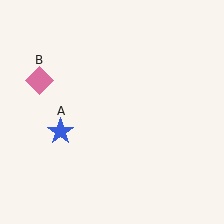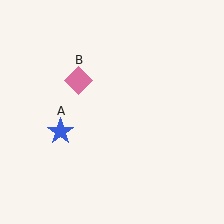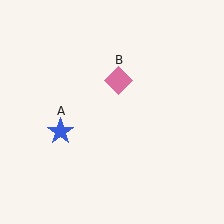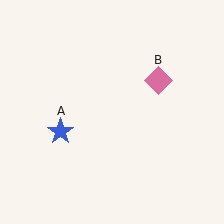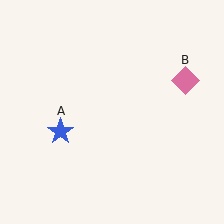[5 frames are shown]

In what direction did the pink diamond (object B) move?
The pink diamond (object B) moved right.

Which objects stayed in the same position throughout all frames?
Blue star (object A) remained stationary.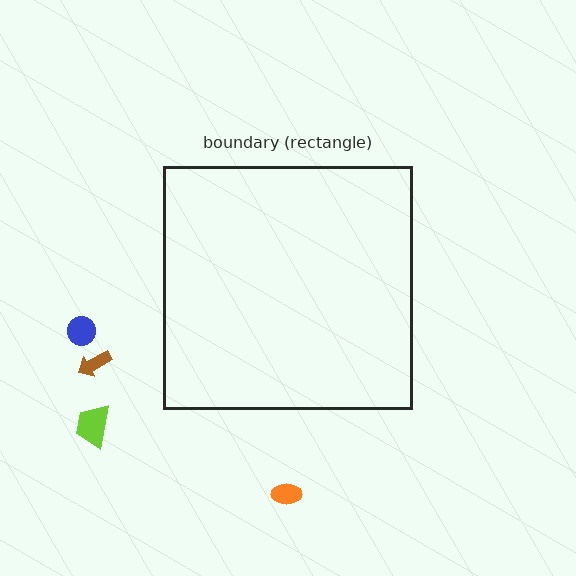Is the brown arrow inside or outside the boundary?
Outside.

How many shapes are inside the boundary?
0 inside, 4 outside.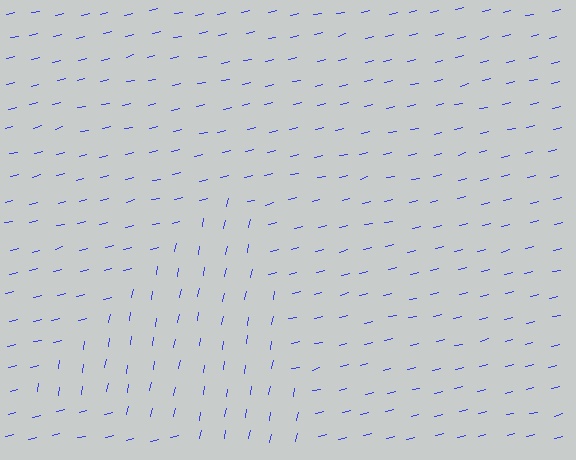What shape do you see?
I see a triangle.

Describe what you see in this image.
The image is filled with small blue line segments. A triangle region in the image has lines oriented differently from the surrounding lines, creating a visible texture boundary.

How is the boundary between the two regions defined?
The boundary is defined purely by a change in line orientation (approximately 66 degrees difference). All lines are the same color and thickness.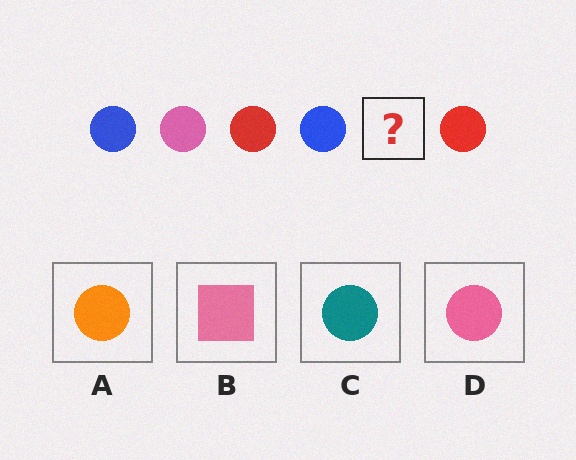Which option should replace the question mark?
Option D.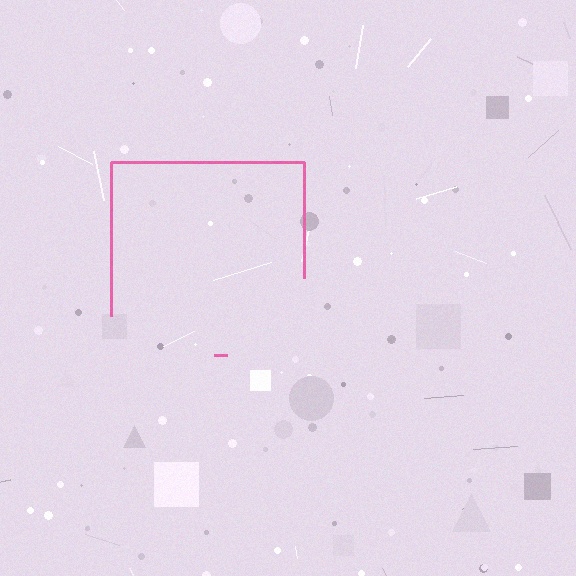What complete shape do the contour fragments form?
The contour fragments form a square.